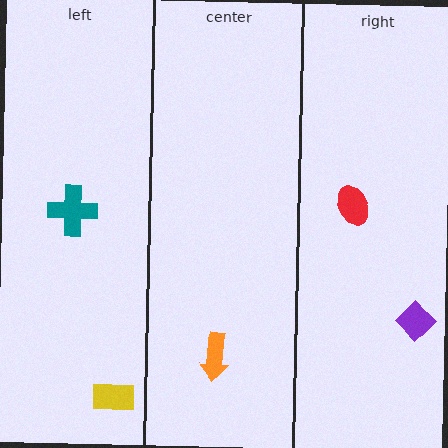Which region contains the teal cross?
The left region.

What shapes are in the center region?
The orange arrow.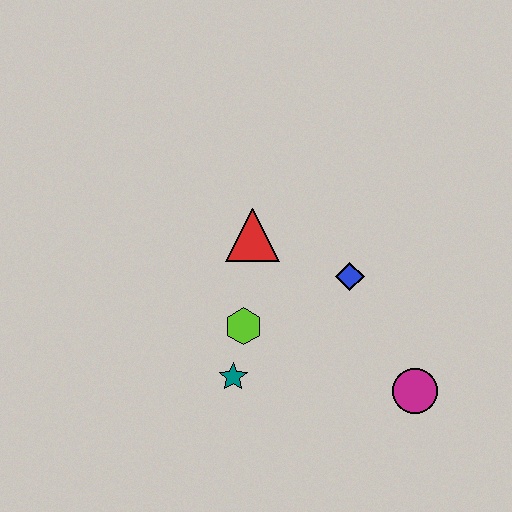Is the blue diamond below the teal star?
No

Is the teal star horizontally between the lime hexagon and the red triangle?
No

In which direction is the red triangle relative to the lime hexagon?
The red triangle is above the lime hexagon.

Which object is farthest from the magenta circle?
The red triangle is farthest from the magenta circle.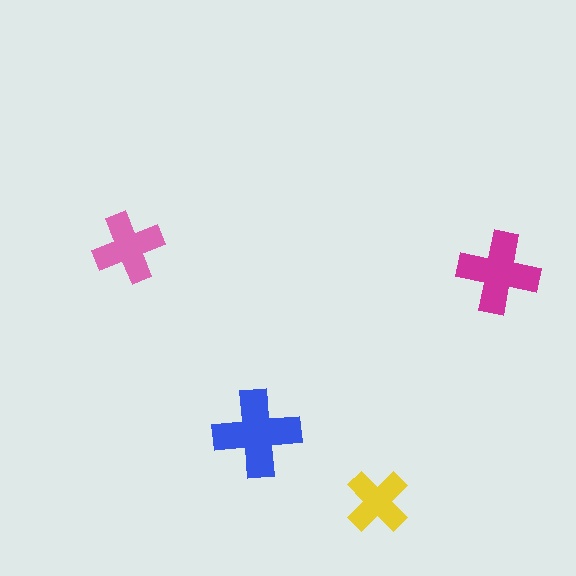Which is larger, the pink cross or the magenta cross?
The magenta one.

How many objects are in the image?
There are 4 objects in the image.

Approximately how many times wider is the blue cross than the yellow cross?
About 1.5 times wider.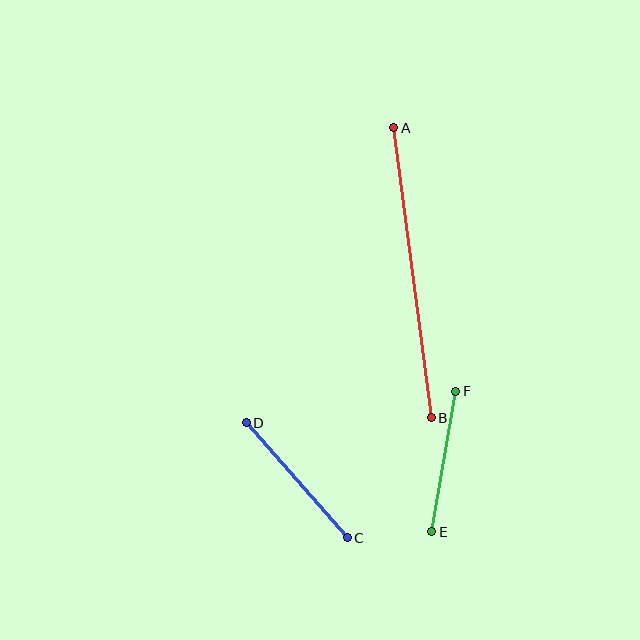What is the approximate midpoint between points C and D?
The midpoint is at approximately (297, 480) pixels.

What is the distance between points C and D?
The distance is approximately 153 pixels.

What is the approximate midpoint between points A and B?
The midpoint is at approximately (413, 273) pixels.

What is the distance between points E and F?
The distance is approximately 142 pixels.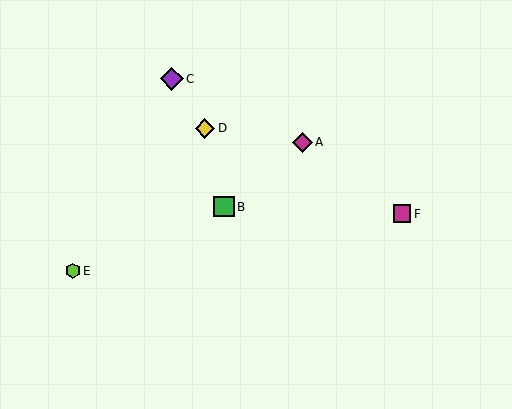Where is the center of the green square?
The center of the green square is at (224, 207).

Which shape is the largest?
The purple diamond (labeled C) is the largest.